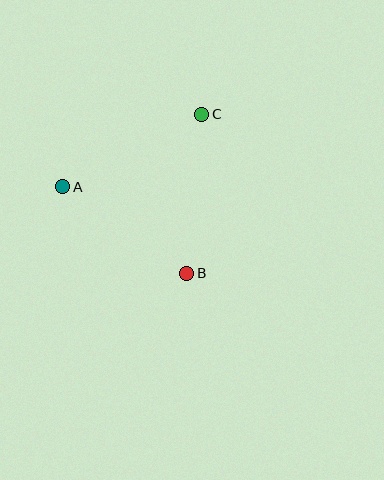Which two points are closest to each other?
Points A and B are closest to each other.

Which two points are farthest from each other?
Points B and C are farthest from each other.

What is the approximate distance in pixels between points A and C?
The distance between A and C is approximately 157 pixels.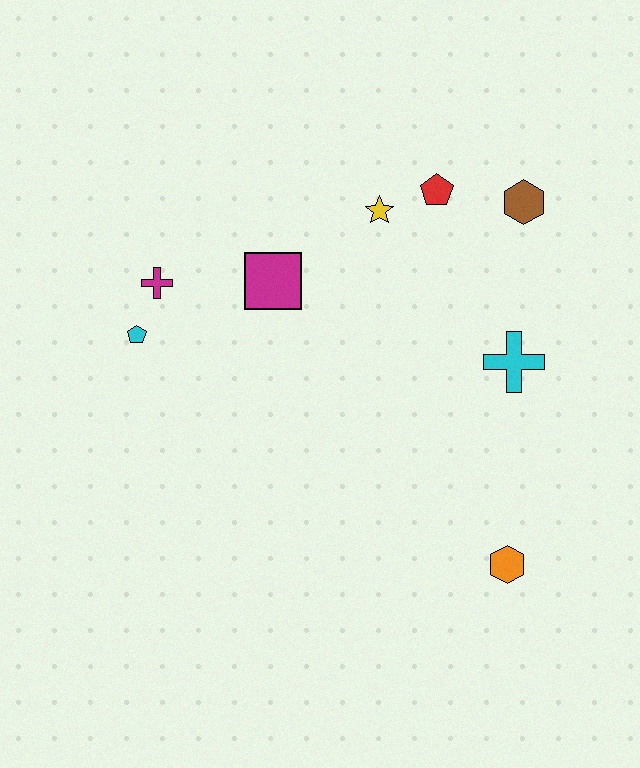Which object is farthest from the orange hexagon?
The magenta cross is farthest from the orange hexagon.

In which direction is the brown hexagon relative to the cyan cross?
The brown hexagon is above the cyan cross.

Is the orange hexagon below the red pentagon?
Yes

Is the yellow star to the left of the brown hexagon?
Yes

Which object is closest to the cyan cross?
The brown hexagon is closest to the cyan cross.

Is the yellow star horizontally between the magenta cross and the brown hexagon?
Yes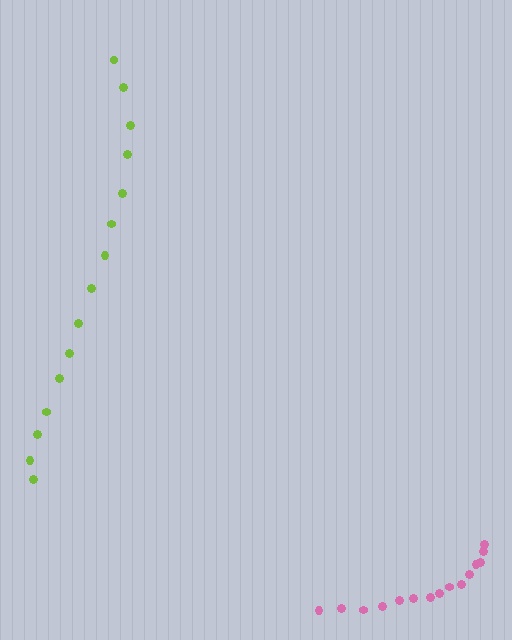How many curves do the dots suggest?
There are 2 distinct paths.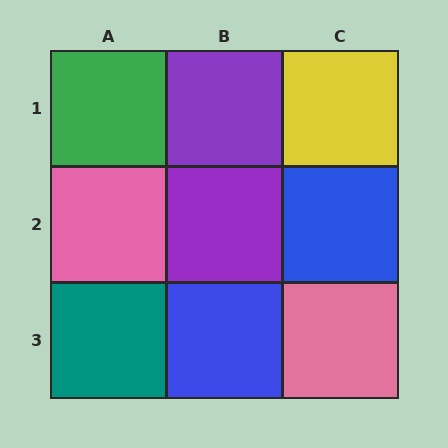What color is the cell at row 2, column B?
Purple.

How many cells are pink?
2 cells are pink.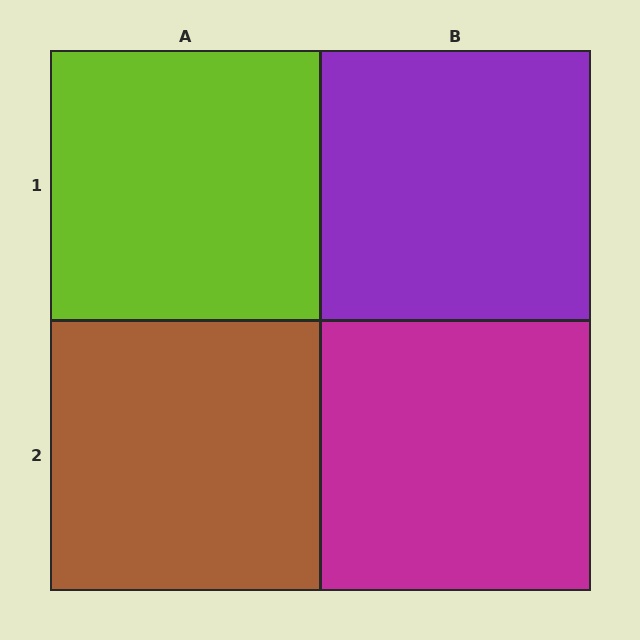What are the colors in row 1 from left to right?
Lime, purple.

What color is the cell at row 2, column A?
Brown.